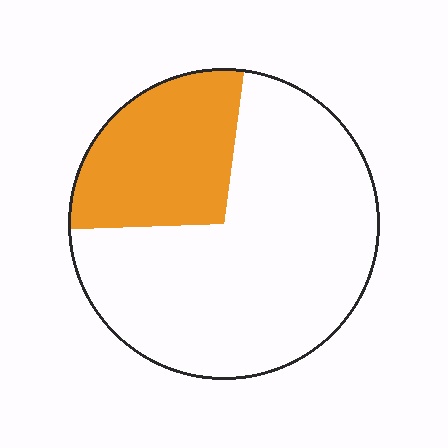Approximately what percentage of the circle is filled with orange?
Approximately 30%.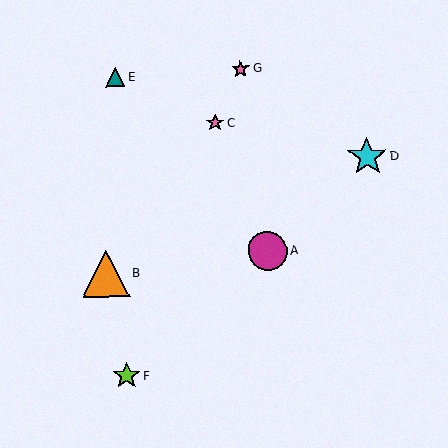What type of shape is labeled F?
Shape F is a lime star.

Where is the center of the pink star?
The center of the pink star is at (240, 69).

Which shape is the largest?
The orange triangle (labeled B) is the largest.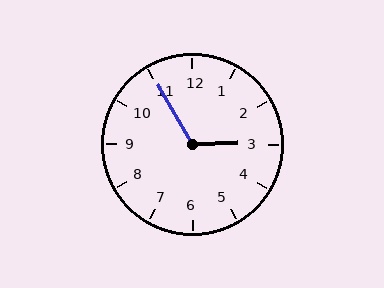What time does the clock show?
2:55.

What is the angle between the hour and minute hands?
Approximately 118 degrees.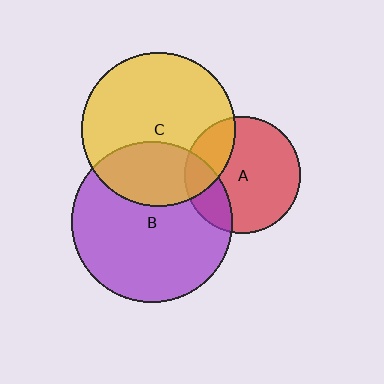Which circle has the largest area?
Circle B (purple).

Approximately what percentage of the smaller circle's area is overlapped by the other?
Approximately 25%.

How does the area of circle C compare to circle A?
Approximately 1.7 times.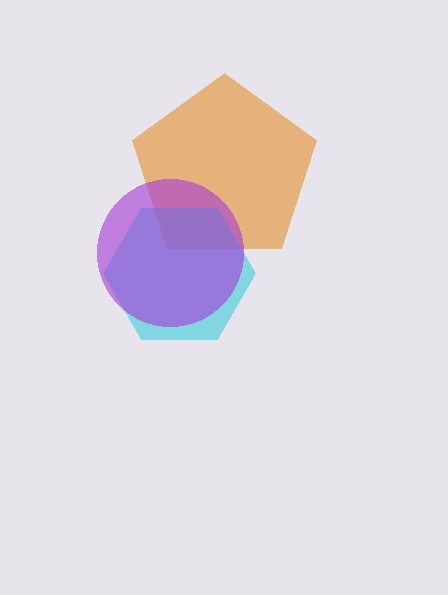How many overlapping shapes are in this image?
There are 3 overlapping shapes in the image.